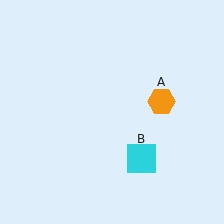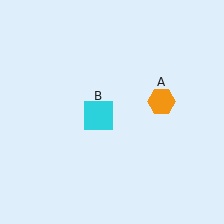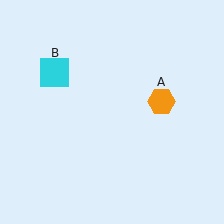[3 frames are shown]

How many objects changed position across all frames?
1 object changed position: cyan square (object B).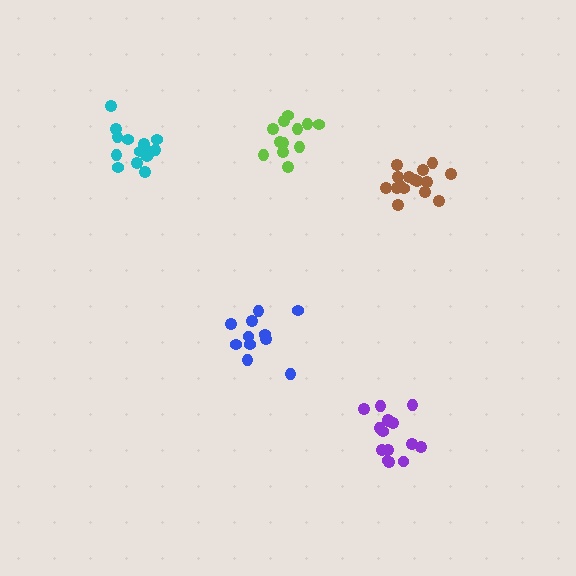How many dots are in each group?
Group 1: 16 dots, Group 2: 15 dots, Group 3: 11 dots, Group 4: 12 dots, Group 5: 14 dots (68 total).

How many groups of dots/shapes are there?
There are 5 groups.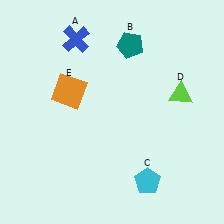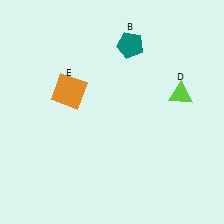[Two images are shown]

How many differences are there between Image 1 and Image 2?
There are 2 differences between the two images.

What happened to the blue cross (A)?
The blue cross (A) was removed in Image 2. It was in the top-left area of Image 1.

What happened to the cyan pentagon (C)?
The cyan pentagon (C) was removed in Image 2. It was in the bottom-right area of Image 1.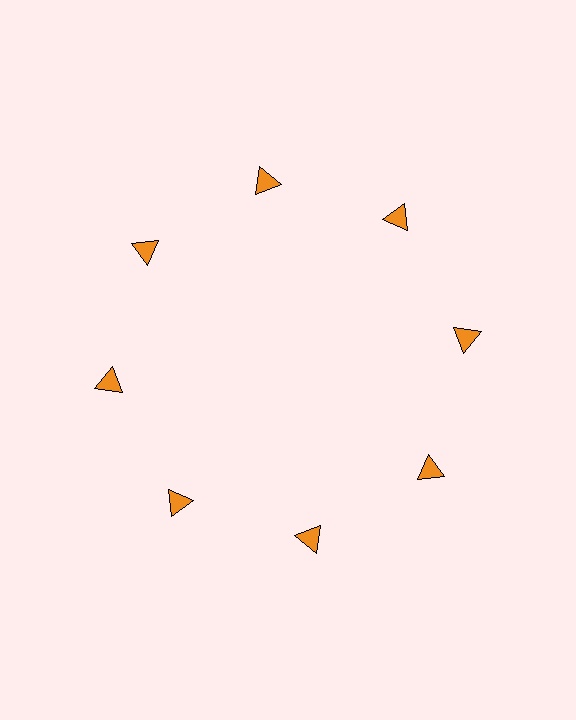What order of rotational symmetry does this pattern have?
This pattern has 8-fold rotational symmetry.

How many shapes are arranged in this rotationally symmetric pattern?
There are 8 shapes, arranged in 8 groups of 1.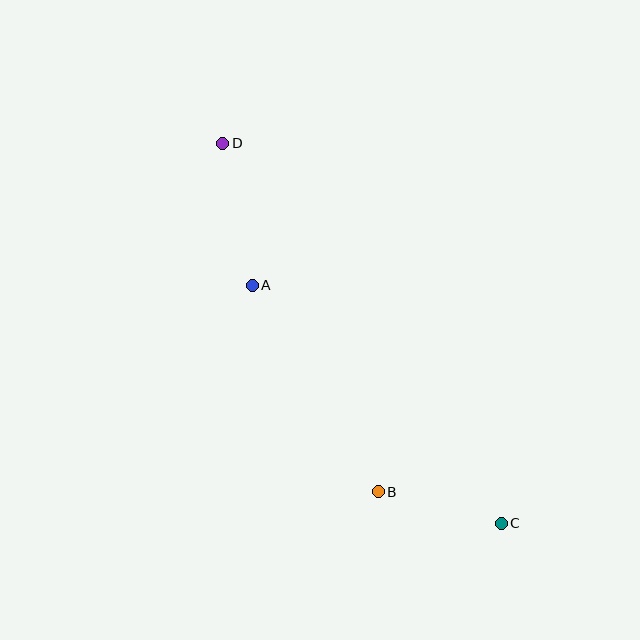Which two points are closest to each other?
Points B and C are closest to each other.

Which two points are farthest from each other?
Points C and D are farthest from each other.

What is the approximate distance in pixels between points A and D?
The distance between A and D is approximately 145 pixels.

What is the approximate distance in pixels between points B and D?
The distance between B and D is approximately 382 pixels.